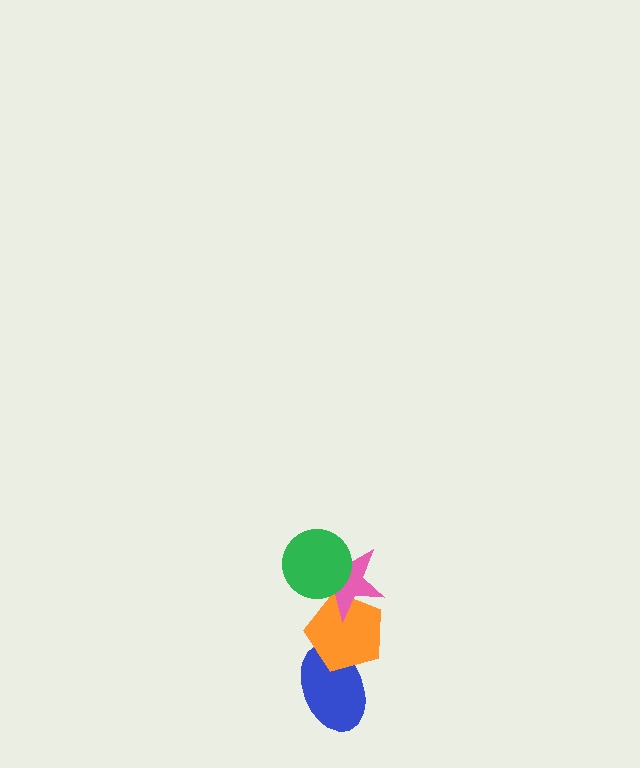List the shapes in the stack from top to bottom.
From top to bottom: the green circle, the pink star, the orange pentagon, the blue ellipse.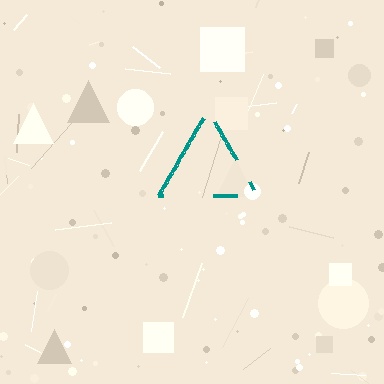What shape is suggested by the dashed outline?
The dashed outline suggests a triangle.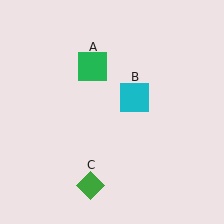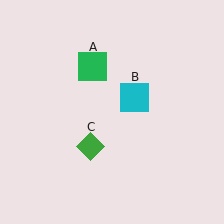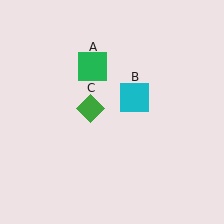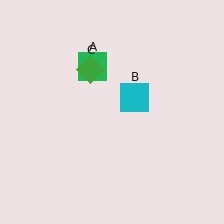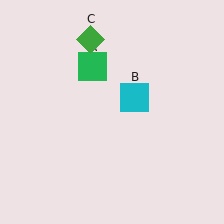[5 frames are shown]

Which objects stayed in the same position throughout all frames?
Green square (object A) and cyan square (object B) remained stationary.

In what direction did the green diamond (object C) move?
The green diamond (object C) moved up.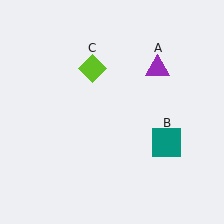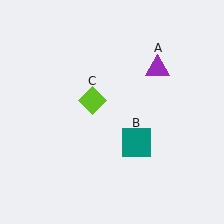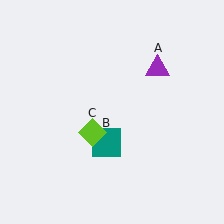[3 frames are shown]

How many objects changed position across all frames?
2 objects changed position: teal square (object B), lime diamond (object C).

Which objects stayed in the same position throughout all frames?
Purple triangle (object A) remained stationary.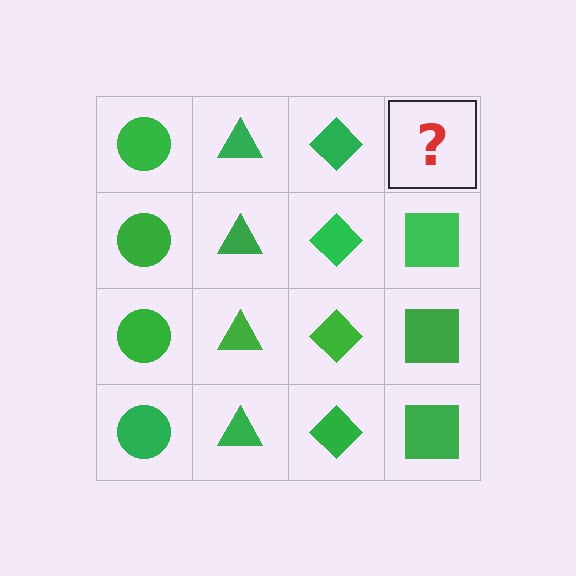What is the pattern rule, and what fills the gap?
The rule is that each column has a consistent shape. The gap should be filled with a green square.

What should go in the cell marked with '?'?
The missing cell should contain a green square.